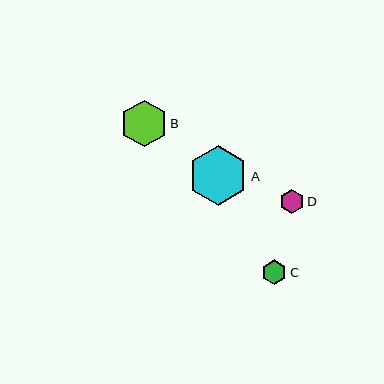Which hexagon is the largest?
Hexagon A is the largest with a size of approximately 60 pixels.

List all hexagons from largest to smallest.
From largest to smallest: A, B, C, D.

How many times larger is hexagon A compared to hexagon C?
Hexagon A is approximately 2.4 times the size of hexagon C.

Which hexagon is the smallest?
Hexagon D is the smallest with a size of approximately 25 pixels.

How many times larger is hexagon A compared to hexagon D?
Hexagon A is approximately 2.4 times the size of hexagon D.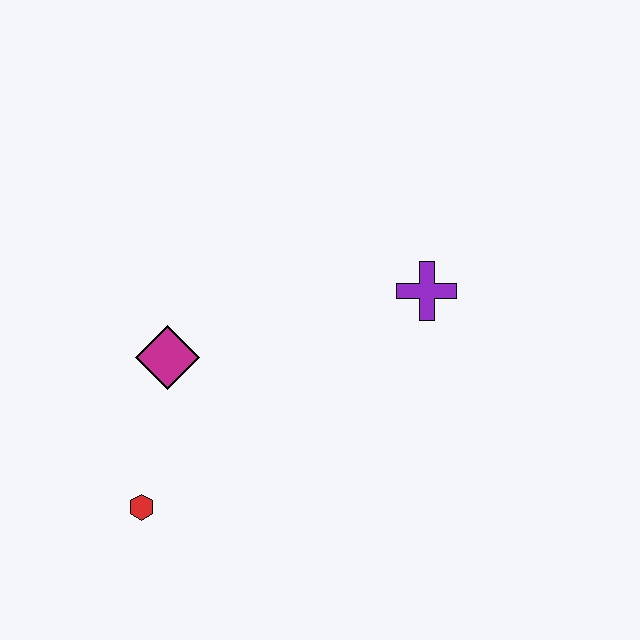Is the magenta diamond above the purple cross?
No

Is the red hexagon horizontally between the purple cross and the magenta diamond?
No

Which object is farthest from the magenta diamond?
The purple cross is farthest from the magenta diamond.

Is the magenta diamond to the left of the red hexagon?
No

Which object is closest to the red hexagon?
The magenta diamond is closest to the red hexagon.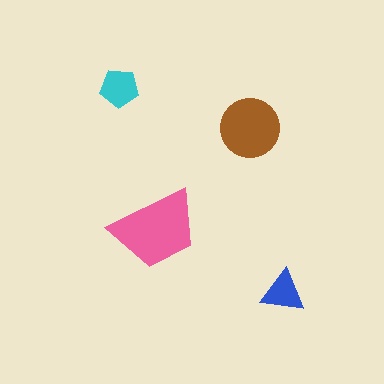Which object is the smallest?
The blue triangle.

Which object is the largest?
The pink trapezoid.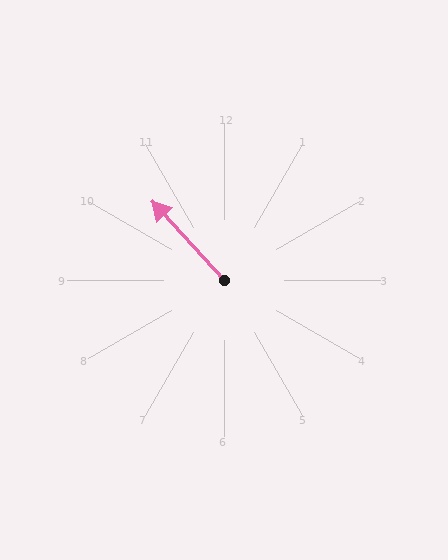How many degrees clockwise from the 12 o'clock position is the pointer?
Approximately 318 degrees.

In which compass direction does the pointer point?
Northwest.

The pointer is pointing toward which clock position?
Roughly 11 o'clock.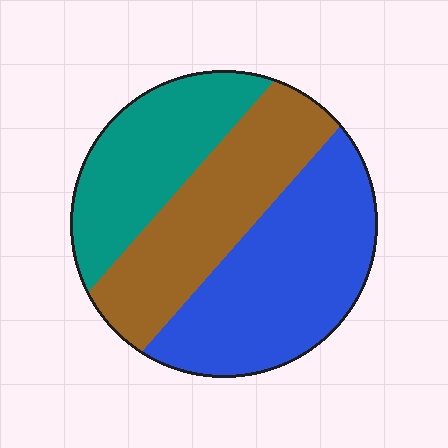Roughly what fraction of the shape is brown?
Brown covers roughly 30% of the shape.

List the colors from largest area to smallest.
From largest to smallest: blue, brown, teal.